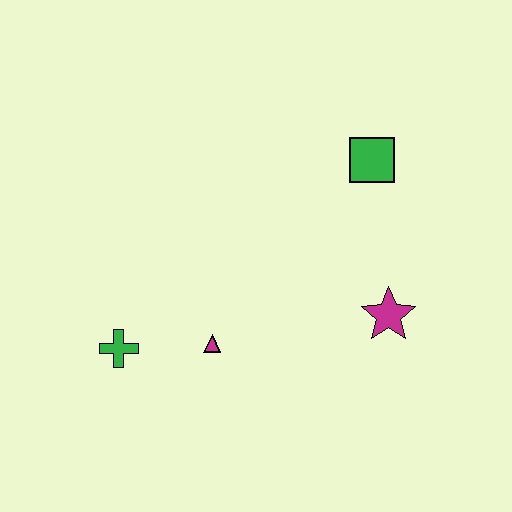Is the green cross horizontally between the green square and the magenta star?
No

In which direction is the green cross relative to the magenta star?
The green cross is to the left of the magenta star.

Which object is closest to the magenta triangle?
The green cross is closest to the magenta triangle.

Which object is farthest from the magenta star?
The green cross is farthest from the magenta star.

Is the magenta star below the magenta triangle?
No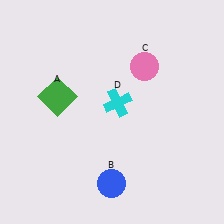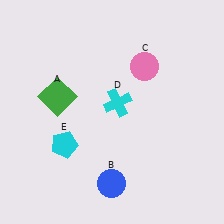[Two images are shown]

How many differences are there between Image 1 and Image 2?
There is 1 difference between the two images.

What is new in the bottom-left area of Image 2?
A cyan pentagon (E) was added in the bottom-left area of Image 2.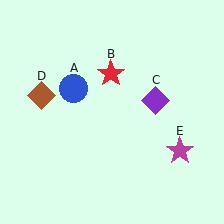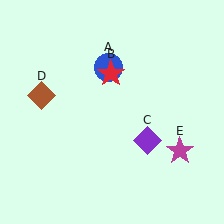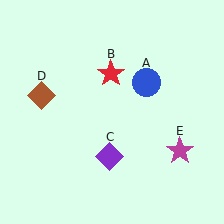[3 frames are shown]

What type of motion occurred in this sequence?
The blue circle (object A), purple diamond (object C) rotated clockwise around the center of the scene.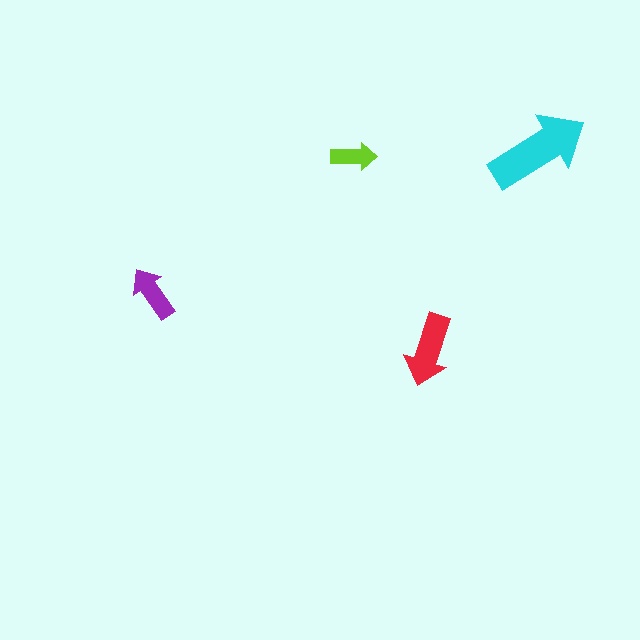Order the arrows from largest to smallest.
the cyan one, the red one, the purple one, the lime one.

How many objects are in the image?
There are 4 objects in the image.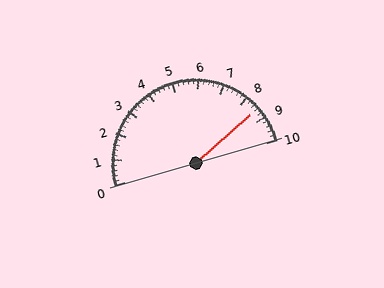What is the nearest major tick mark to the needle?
The nearest major tick mark is 9.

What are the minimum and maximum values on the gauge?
The gauge ranges from 0 to 10.